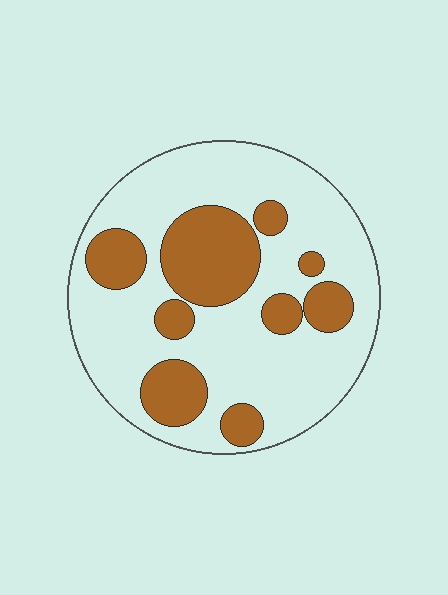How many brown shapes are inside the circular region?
9.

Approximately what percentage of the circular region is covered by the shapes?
Approximately 30%.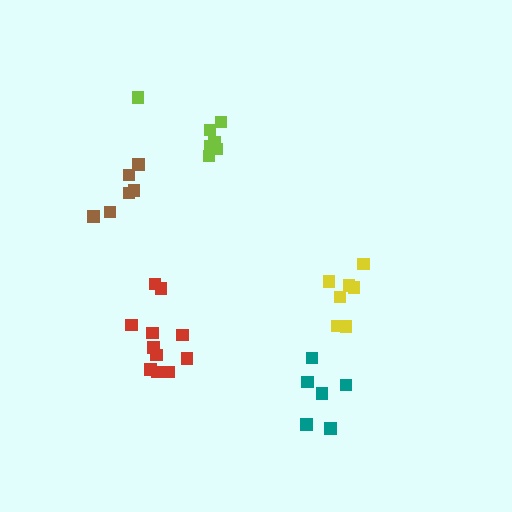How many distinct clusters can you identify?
There are 5 distinct clusters.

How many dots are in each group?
Group 1: 6 dots, Group 2: 7 dots, Group 3: 7 dots, Group 4: 11 dots, Group 5: 6 dots (37 total).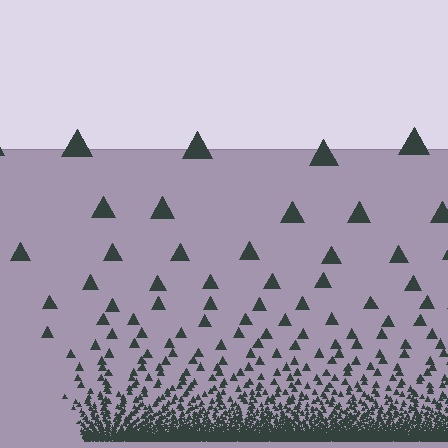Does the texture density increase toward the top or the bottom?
Density increases toward the bottom.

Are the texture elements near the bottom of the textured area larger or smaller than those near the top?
Smaller. The gradient is inverted — elements near the bottom are smaller and denser.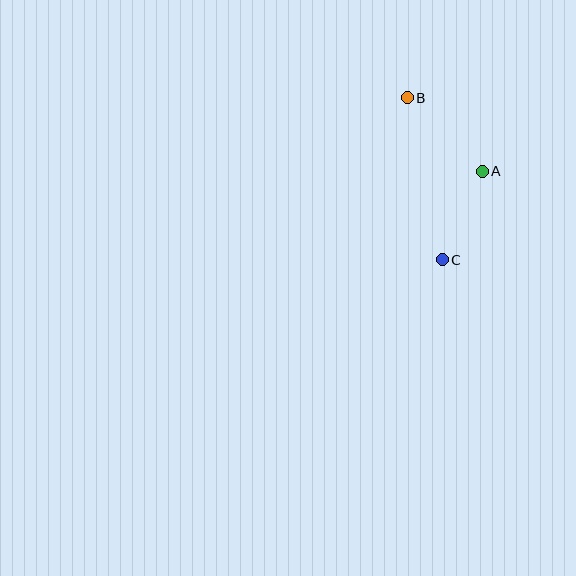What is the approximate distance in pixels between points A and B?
The distance between A and B is approximately 105 pixels.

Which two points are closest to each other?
Points A and C are closest to each other.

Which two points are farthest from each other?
Points B and C are farthest from each other.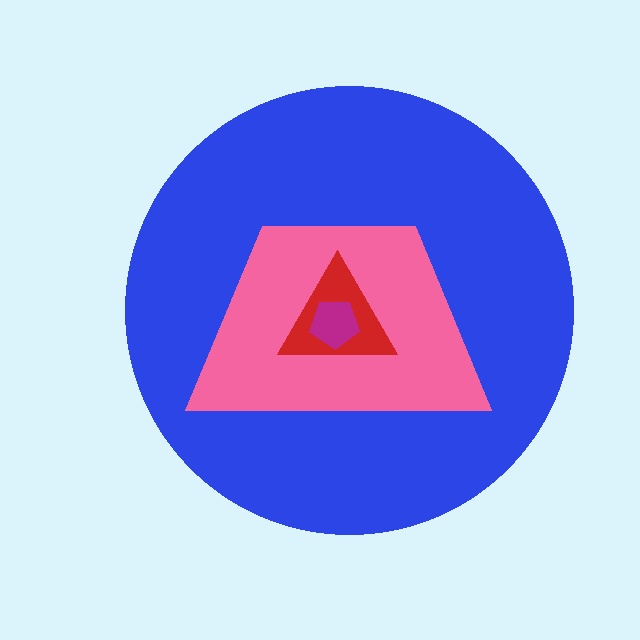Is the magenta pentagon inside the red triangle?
Yes.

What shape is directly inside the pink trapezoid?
The red triangle.